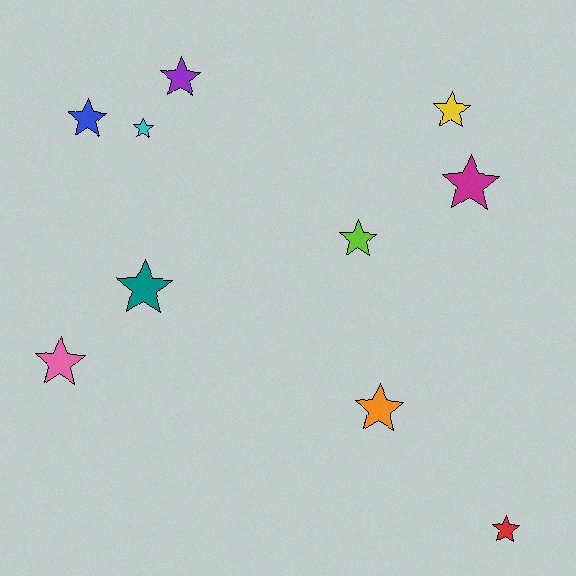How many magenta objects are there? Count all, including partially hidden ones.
There is 1 magenta object.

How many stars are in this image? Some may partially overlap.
There are 10 stars.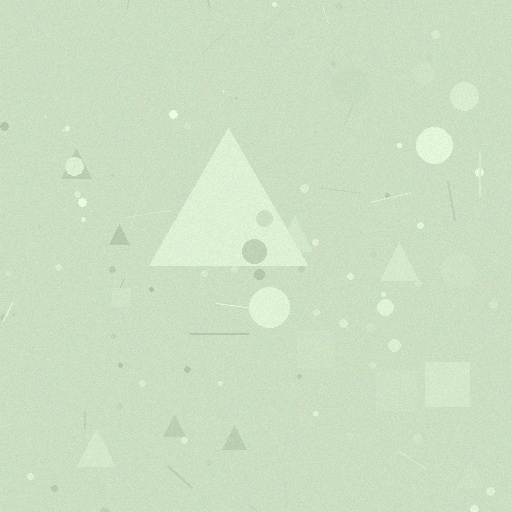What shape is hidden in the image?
A triangle is hidden in the image.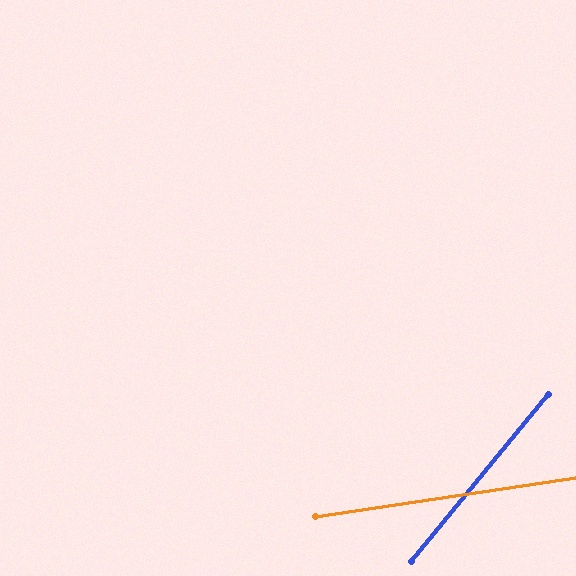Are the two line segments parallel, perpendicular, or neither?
Neither parallel nor perpendicular — they differ by about 42°.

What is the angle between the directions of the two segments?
Approximately 42 degrees.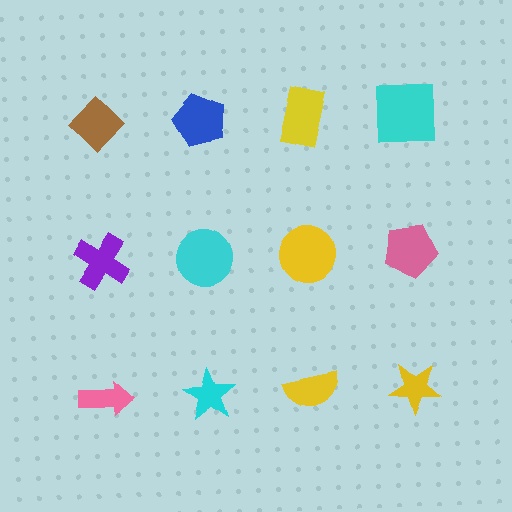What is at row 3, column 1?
A pink arrow.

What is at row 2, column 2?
A cyan circle.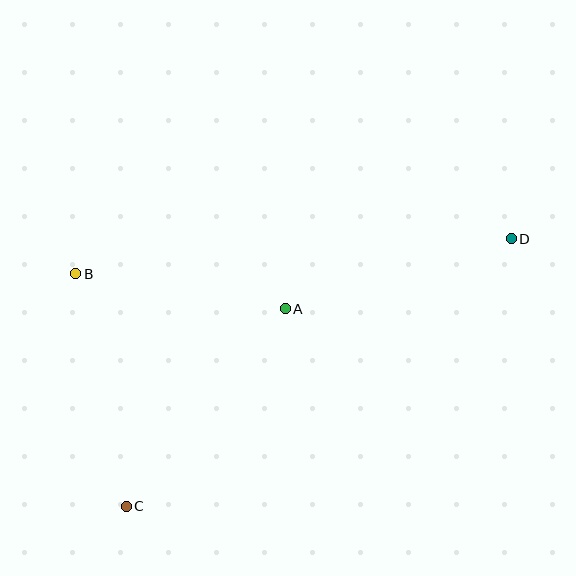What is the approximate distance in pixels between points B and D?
The distance between B and D is approximately 437 pixels.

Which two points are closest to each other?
Points A and B are closest to each other.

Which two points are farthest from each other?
Points C and D are farthest from each other.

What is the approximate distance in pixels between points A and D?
The distance between A and D is approximately 237 pixels.